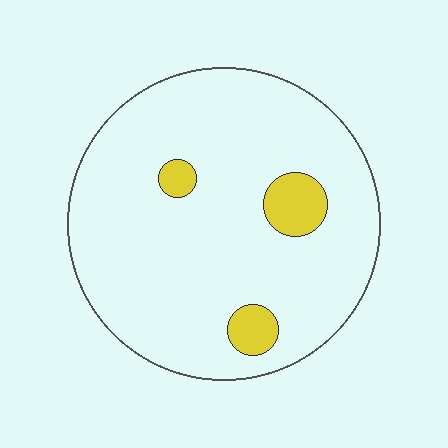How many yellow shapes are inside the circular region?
3.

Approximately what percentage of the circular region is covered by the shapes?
Approximately 10%.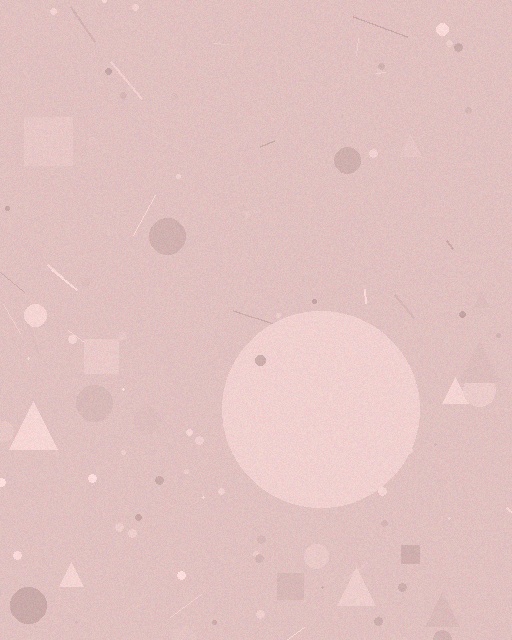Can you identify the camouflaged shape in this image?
The camouflaged shape is a circle.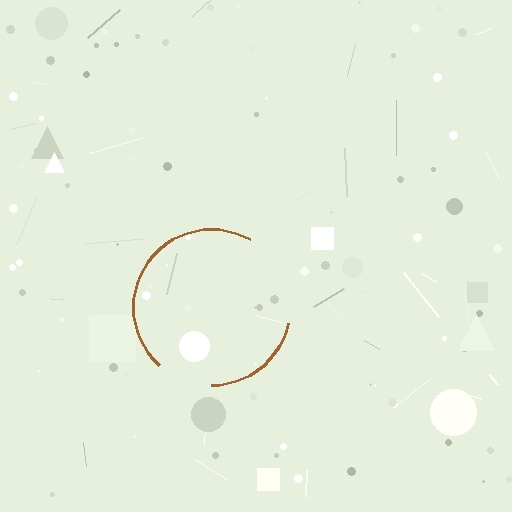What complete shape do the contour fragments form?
The contour fragments form a circle.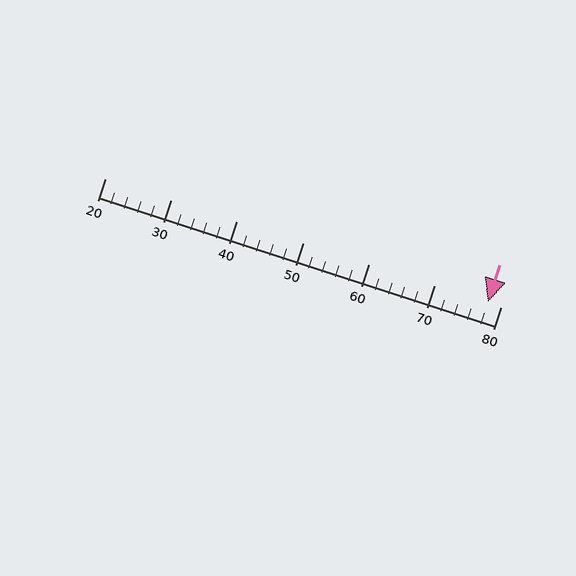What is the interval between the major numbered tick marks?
The major tick marks are spaced 10 units apart.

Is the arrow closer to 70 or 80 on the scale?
The arrow is closer to 80.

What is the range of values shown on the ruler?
The ruler shows values from 20 to 80.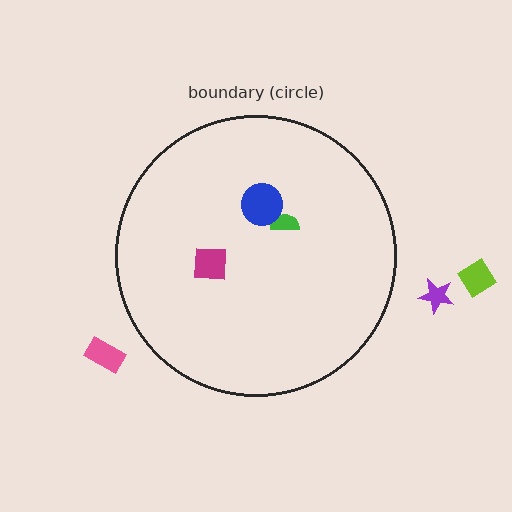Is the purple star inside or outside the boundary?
Outside.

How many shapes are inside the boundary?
3 inside, 3 outside.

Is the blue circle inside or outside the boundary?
Inside.